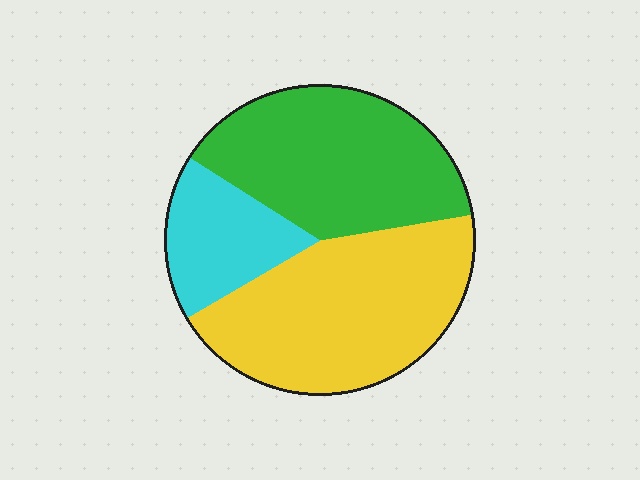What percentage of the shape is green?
Green takes up about three eighths (3/8) of the shape.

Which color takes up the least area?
Cyan, at roughly 20%.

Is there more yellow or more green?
Yellow.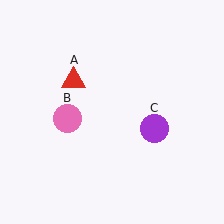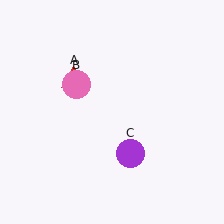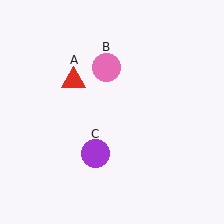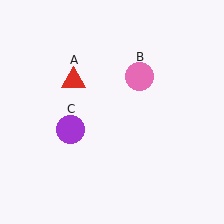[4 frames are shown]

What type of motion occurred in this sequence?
The pink circle (object B), purple circle (object C) rotated clockwise around the center of the scene.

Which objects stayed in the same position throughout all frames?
Red triangle (object A) remained stationary.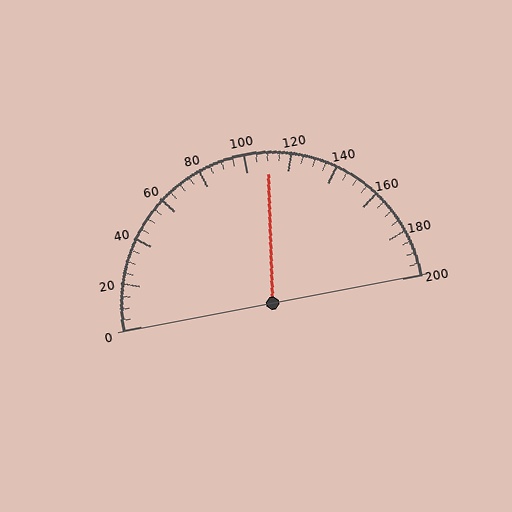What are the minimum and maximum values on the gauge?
The gauge ranges from 0 to 200.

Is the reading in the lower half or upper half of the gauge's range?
The reading is in the upper half of the range (0 to 200).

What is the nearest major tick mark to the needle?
The nearest major tick mark is 120.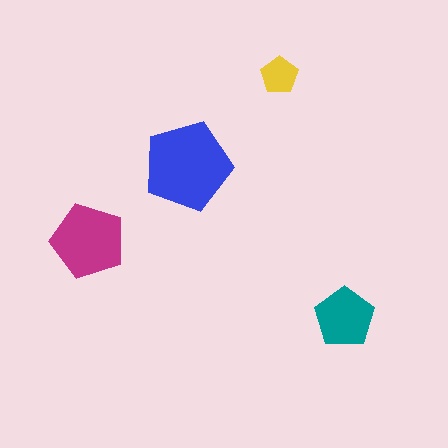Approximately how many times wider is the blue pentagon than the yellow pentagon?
About 2.5 times wider.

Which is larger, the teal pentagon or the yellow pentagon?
The teal one.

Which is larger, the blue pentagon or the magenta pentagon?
The blue one.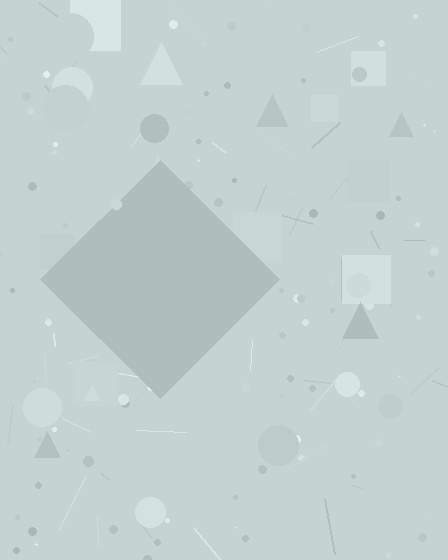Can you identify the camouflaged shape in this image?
The camouflaged shape is a diamond.